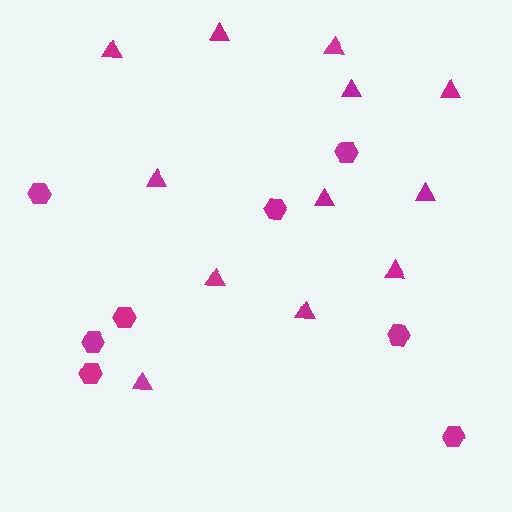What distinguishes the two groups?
There are 2 groups: one group of hexagons (8) and one group of triangles (12).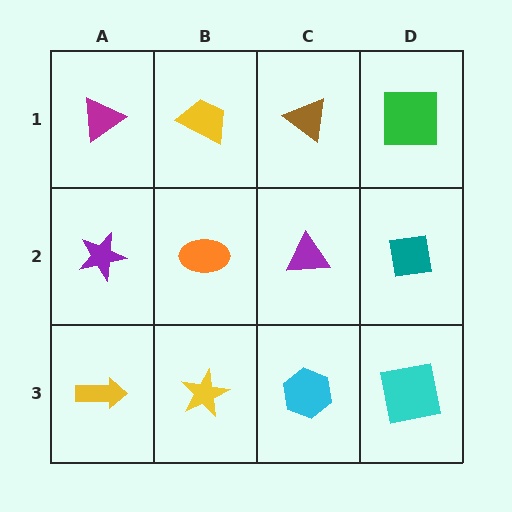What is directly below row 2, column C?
A cyan hexagon.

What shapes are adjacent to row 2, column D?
A green square (row 1, column D), a cyan square (row 3, column D), a purple triangle (row 2, column C).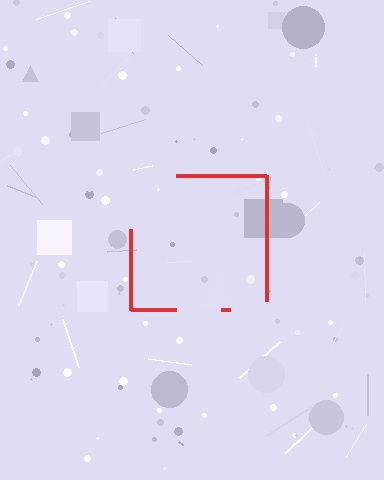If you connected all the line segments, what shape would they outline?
They would outline a square.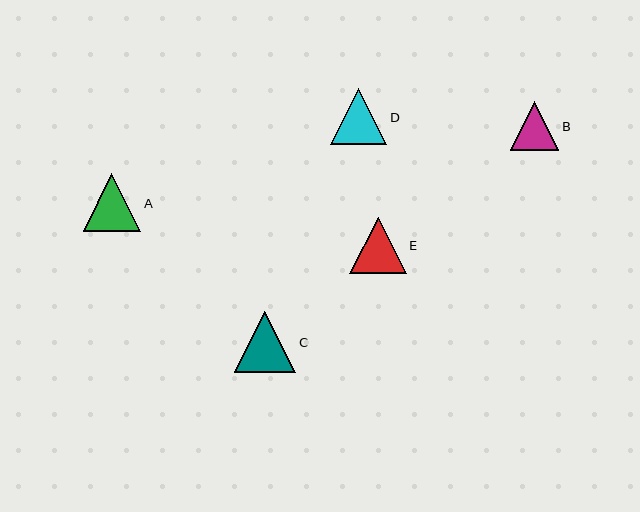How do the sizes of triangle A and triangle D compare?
Triangle A and triangle D are approximately the same size.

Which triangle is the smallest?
Triangle B is the smallest with a size of approximately 48 pixels.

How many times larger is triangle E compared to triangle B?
Triangle E is approximately 1.2 times the size of triangle B.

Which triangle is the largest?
Triangle C is the largest with a size of approximately 61 pixels.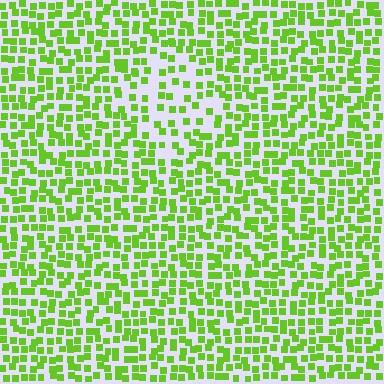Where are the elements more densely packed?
The elements are more densely packed outside the diamond boundary.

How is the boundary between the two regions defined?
The boundary is defined by a change in element density (approximately 1.9x ratio). All elements are the same color, size, and shape.